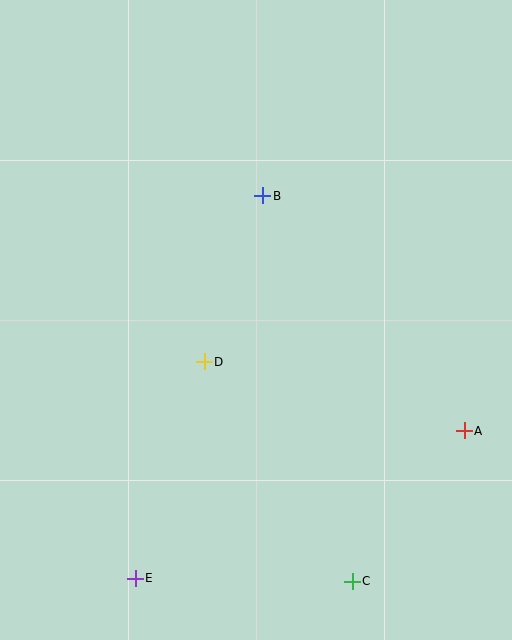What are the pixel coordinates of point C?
Point C is at (352, 581).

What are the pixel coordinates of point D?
Point D is at (204, 362).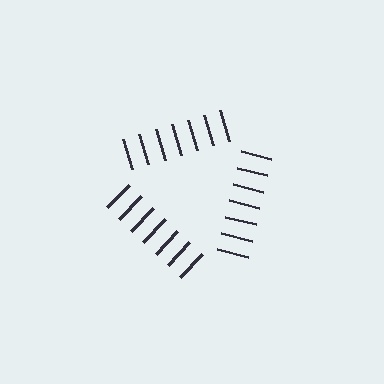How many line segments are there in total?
21 — 7 along each of the 3 edges.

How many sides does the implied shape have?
3 sides — the line-ends trace a triangle.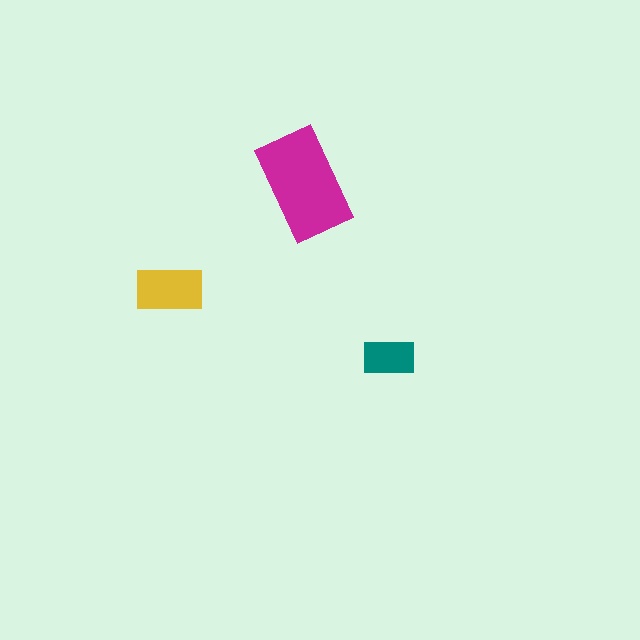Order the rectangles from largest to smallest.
the magenta one, the yellow one, the teal one.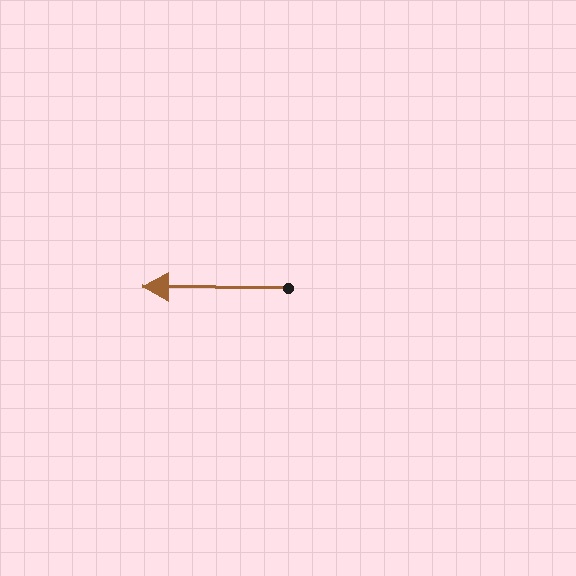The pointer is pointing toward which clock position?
Roughly 9 o'clock.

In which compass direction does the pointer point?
West.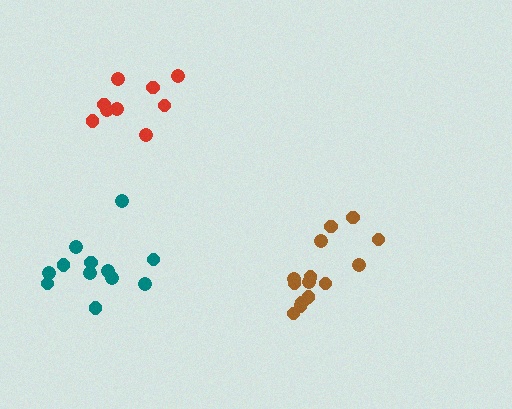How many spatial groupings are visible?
There are 3 spatial groupings.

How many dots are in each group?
Group 1: 14 dots, Group 2: 12 dots, Group 3: 9 dots (35 total).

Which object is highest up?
The red cluster is topmost.